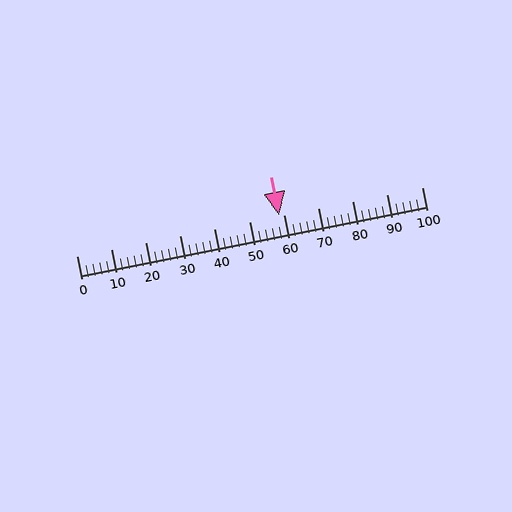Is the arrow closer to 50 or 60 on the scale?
The arrow is closer to 60.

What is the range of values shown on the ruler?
The ruler shows values from 0 to 100.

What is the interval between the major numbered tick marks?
The major tick marks are spaced 10 units apart.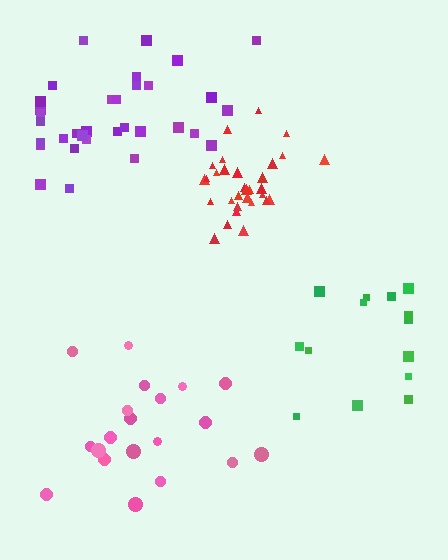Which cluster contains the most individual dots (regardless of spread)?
Purple (33).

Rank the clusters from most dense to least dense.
red, purple, pink, green.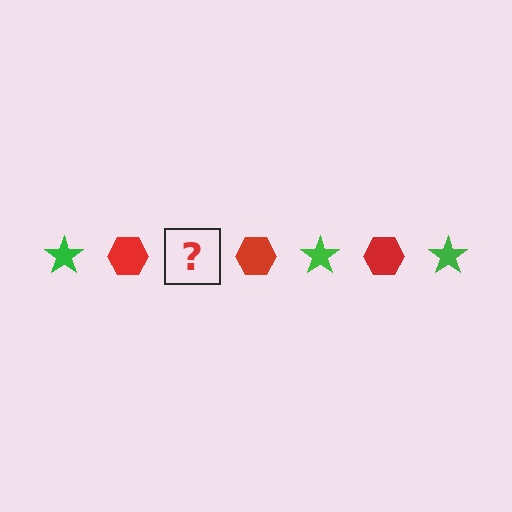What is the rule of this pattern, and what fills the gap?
The rule is that the pattern alternates between green star and red hexagon. The gap should be filled with a green star.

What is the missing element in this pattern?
The missing element is a green star.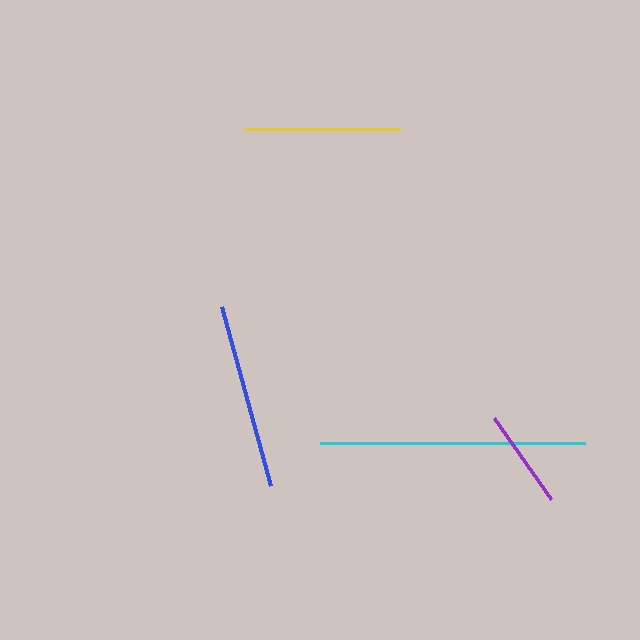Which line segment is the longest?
The cyan line is the longest at approximately 265 pixels.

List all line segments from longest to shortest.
From longest to shortest: cyan, blue, yellow, purple.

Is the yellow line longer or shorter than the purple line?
The yellow line is longer than the purple line.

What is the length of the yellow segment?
The yellow segment is approximately 155 pixels long.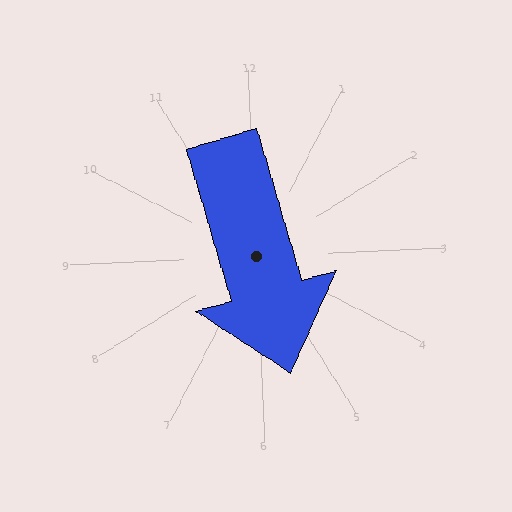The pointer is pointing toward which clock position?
Roughly 6 o'clock.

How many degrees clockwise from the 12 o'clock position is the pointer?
Approximately 166 degrees.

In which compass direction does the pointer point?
South.